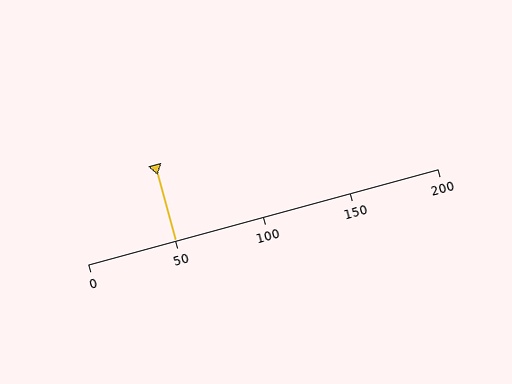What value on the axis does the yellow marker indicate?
The marker indicates approximately 50.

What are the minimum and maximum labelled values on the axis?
The axis runs from 0 to 200.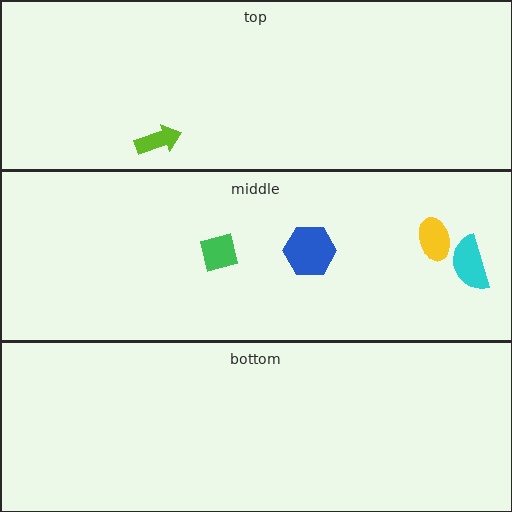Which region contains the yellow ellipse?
The middle region.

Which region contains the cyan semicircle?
The middle region.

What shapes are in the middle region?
The yellow ellipse, the cyan semicircle, the blue hexagon, the green square.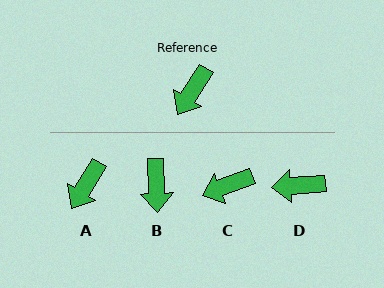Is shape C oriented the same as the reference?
No, it is off by about 37 degrees.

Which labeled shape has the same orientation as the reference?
A.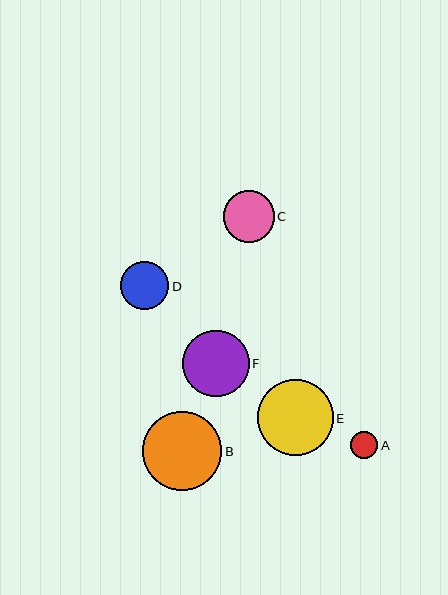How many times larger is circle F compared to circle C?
Circle F is approximately 1.3 times the size of circle C.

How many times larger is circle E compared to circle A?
Circle E is approximately 2.8 times the size of circle A.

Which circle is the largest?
Circle B is the largest with a size of approximately 79 pixels.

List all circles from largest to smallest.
From largest to smallest: B, E, F, C, D, A.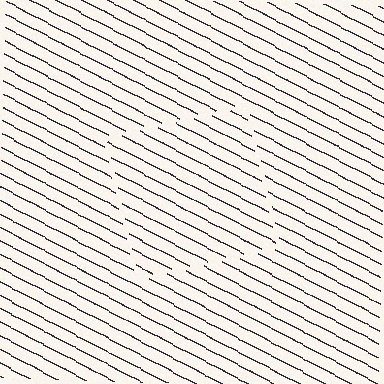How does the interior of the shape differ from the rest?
The interior of the shape contains the same grating, shifted by half a period — the contour is defined by the phase discontinuity where line-ends from the inner and outer gratings abut.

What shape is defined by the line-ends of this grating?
An illusory square. The interior of the shape contains the same grating, shifted by half a period — the contour is defined by the phase discontinuity where line-ends from the inner and outer gratings abut.